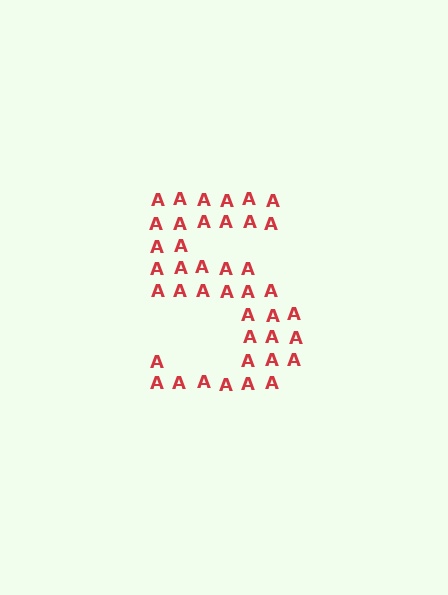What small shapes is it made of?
It is made of small letter A's.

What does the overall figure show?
The overall figure shows the digit 5.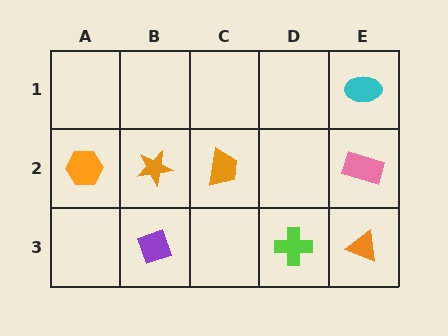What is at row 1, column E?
A cyan ellipse.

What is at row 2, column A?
An orange hexagon.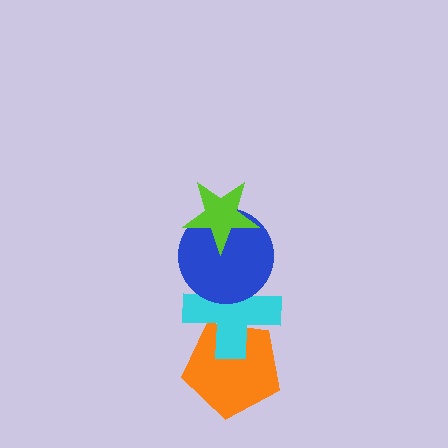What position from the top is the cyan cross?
The cyan cross is 3rd from the top.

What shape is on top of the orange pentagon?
The cyan cross is on top of the orange pentagon.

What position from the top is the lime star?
The lime star is 1st from the top.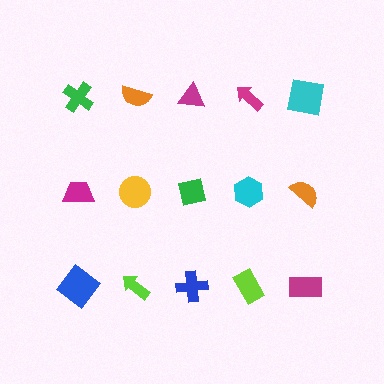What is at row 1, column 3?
A magenta triangle.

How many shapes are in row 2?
5 shapes.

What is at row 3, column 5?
A magenta rectangle.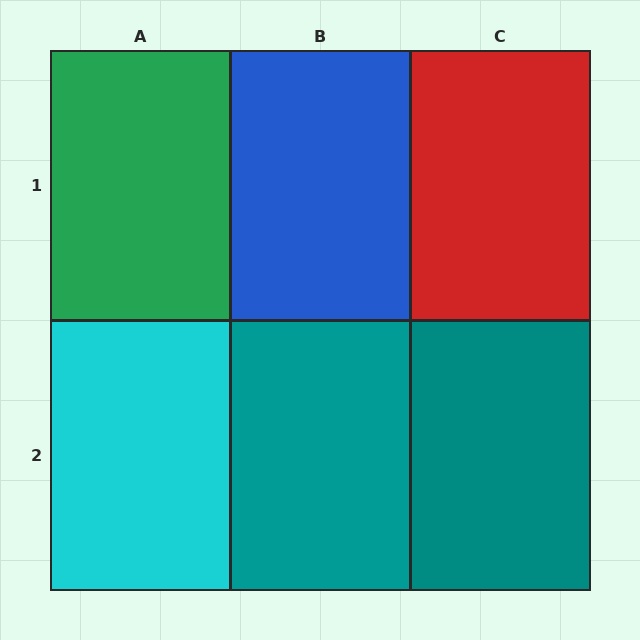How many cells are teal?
2 cells are teal.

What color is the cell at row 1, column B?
Blue.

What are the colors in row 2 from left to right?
Cyan, teal, teal.